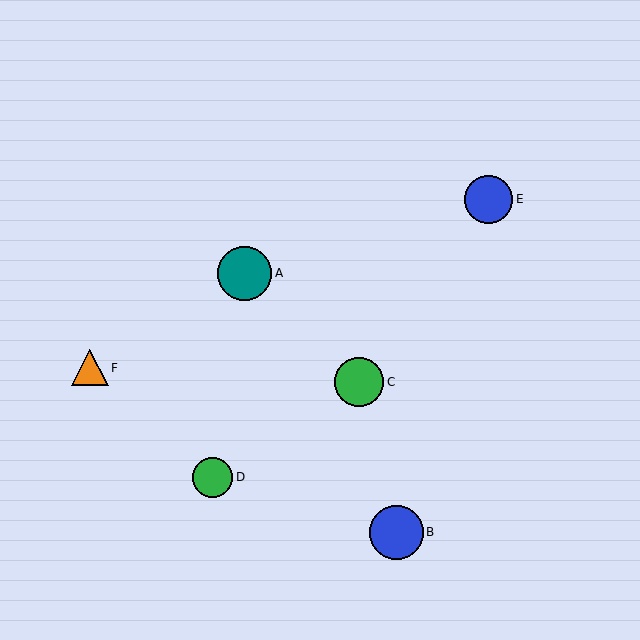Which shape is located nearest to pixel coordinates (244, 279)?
The teal circle (labeled A) at (245, 273) is nearest to that location.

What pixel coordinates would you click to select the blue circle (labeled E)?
Click at (489, 199) to select the blue circle E.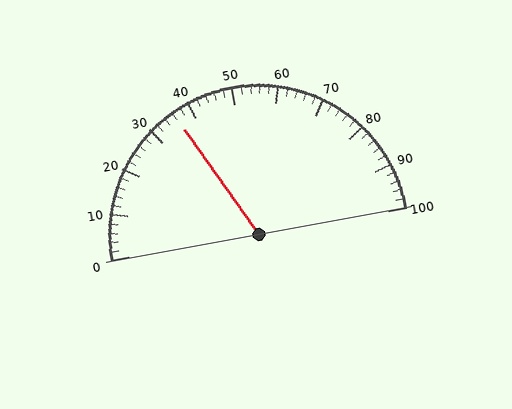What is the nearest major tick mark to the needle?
The nearest major tick mark is 40.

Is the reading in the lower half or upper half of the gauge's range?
The reading is in the lower half of the range (0 to 100).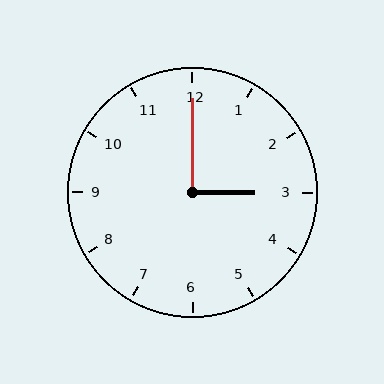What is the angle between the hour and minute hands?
Approximately 90 degrees.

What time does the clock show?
3:00.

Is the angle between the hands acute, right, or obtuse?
It is right.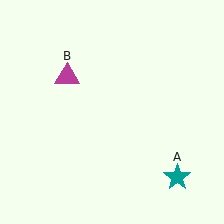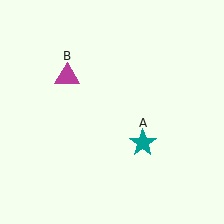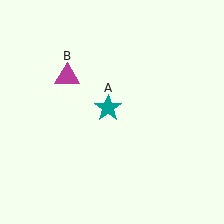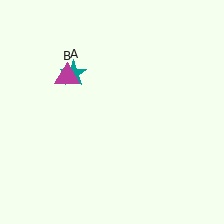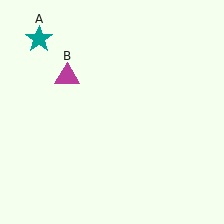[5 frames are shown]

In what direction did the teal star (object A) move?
The teal star (object A) moved up and to the left.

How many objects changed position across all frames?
1 object changed position: teal star (object A).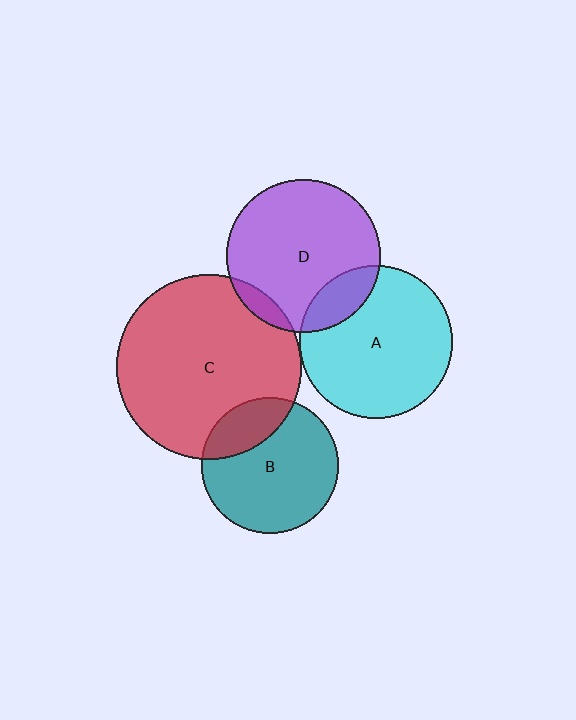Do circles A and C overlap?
Yes.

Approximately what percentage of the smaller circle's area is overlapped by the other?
Approximately 5%.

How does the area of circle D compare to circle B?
Approximately 1.3 times.